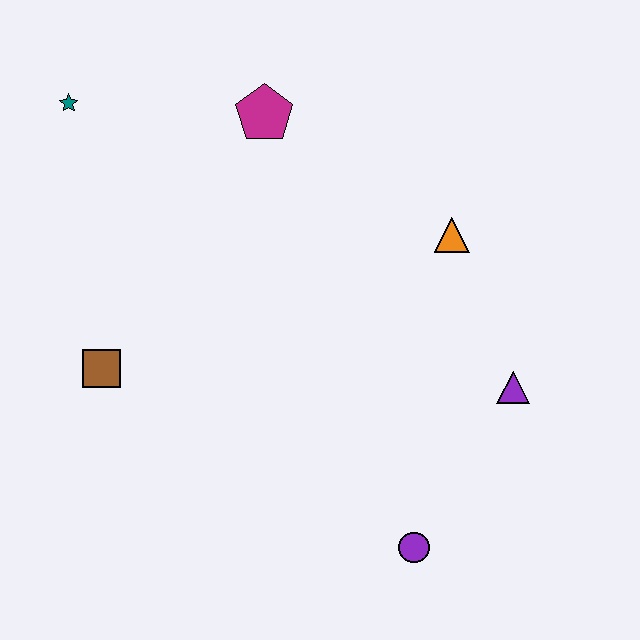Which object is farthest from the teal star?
The purple circle is farthest from the teal star.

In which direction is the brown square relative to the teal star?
The brown square is below the teal star.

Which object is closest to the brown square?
The teal star is closest to the brown square.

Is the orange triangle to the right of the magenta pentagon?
Yes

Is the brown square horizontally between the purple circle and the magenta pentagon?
No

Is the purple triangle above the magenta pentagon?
No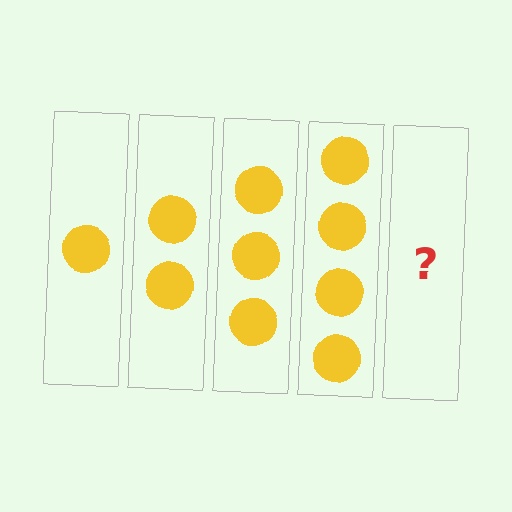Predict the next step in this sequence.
The next step is 5 circles.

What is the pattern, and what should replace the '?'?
The pattern is that each step adds one more circle. The '?' should be 5 circles.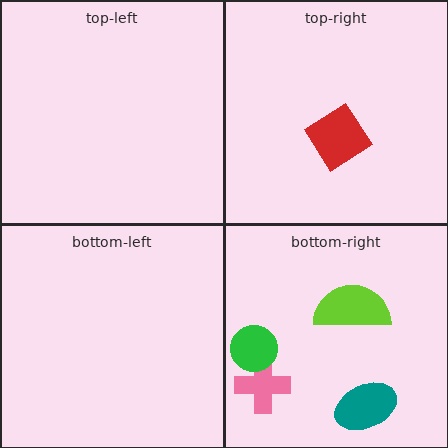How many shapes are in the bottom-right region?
4.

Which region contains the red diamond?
The top-right region.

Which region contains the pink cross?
The bottom-right region.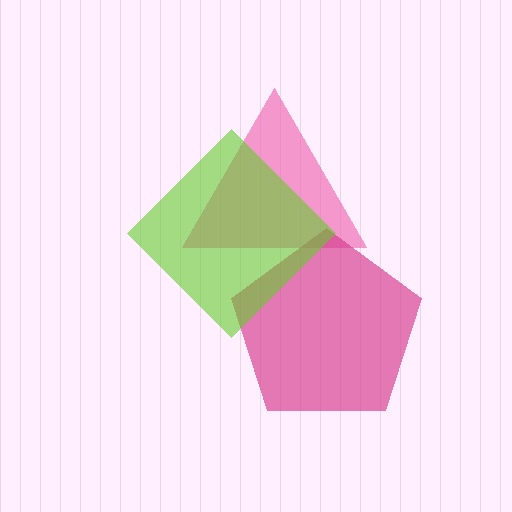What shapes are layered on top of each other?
The layered shapes are: a pink triangle, a magenta pentagon, a lime diamond.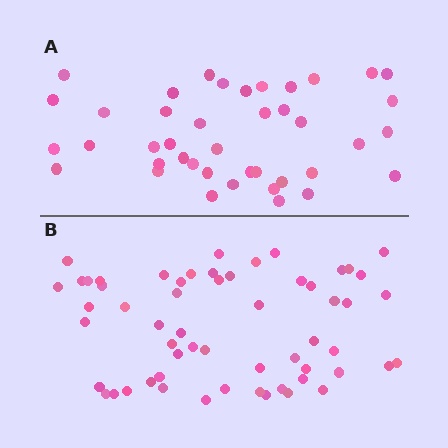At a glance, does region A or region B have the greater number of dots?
Region B (the bottom region) has more dots.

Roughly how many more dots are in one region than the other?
Region B has approximately 15 more dots than region A.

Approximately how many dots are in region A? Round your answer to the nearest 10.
About 40 dots. (The exact count is 41, which rounds to 40.)